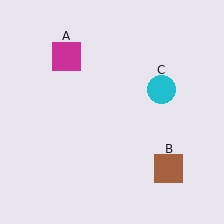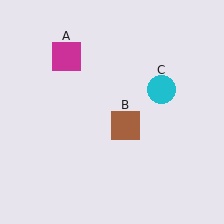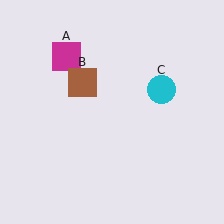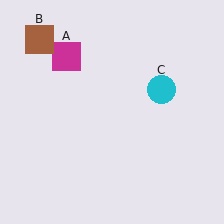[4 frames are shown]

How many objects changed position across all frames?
1 object changed position: brown square (object B).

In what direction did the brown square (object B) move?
The brown square (object B) moved up and to the left.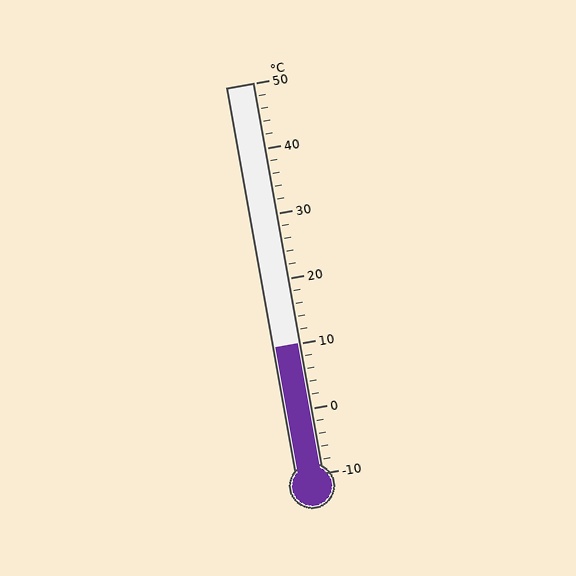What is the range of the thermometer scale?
The thermometer scale ranges from -10°C to 50°C.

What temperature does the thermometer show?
The thermometer shows approximately 10°C.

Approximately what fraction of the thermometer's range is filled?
The thermometer is filled to approximately 35% of its range.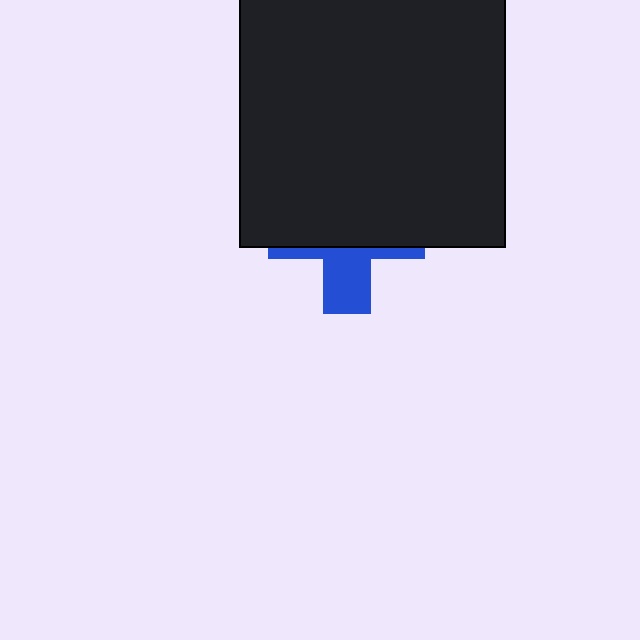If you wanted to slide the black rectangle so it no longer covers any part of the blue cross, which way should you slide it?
Slide it up — that is the most direct way to separate the two shapes.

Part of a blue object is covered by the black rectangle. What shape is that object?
It is a cross.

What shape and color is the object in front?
The object in front is a black rectangle.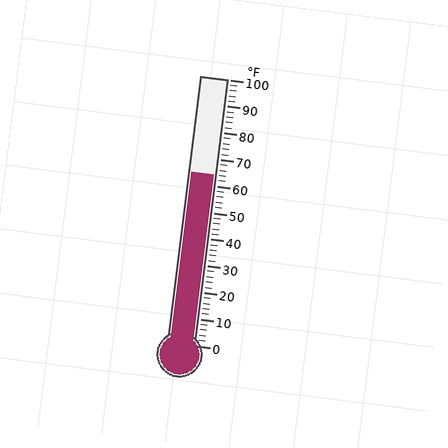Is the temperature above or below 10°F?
The temperature is above 10°F.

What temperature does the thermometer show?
The thermometer shows approximately 64°F.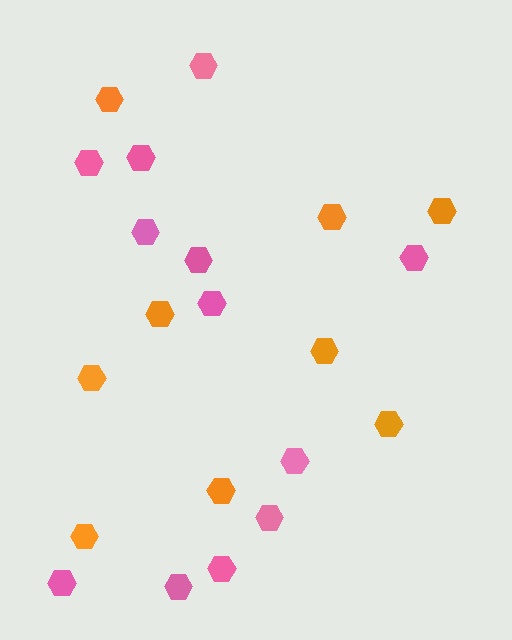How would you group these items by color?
There are 2 groups: one group of orange hexagons (9) and one group of pink hexagons (12).